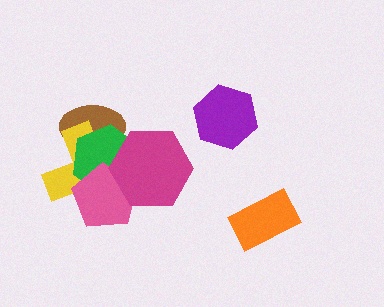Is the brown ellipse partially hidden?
Yes, it is partially covered by another shape.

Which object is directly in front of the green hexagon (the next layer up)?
The pink pentagon is directly in front of the green hexagon.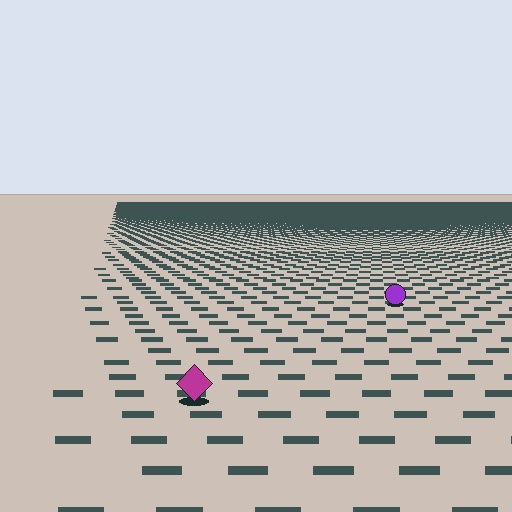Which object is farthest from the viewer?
The purple circle is farthest from the viewer. It appears smaller and the ground texture around it is denser.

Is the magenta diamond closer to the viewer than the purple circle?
Yes. The magenta diamond is closer — you can tell from the texture gradient: the ground texture is coarser near it.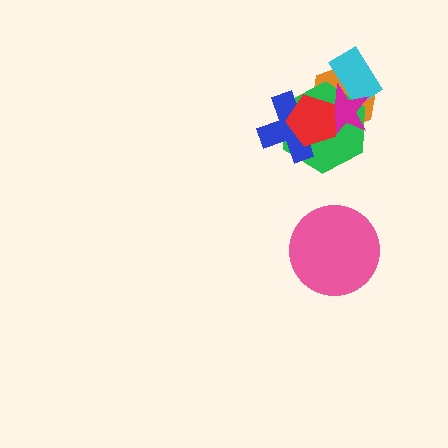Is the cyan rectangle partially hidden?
Yes, it is partially covered by another shape.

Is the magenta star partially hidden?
Yes, it is partially covered by another shape.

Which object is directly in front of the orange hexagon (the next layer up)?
The green hexagon is directly in front of the orange hexagon.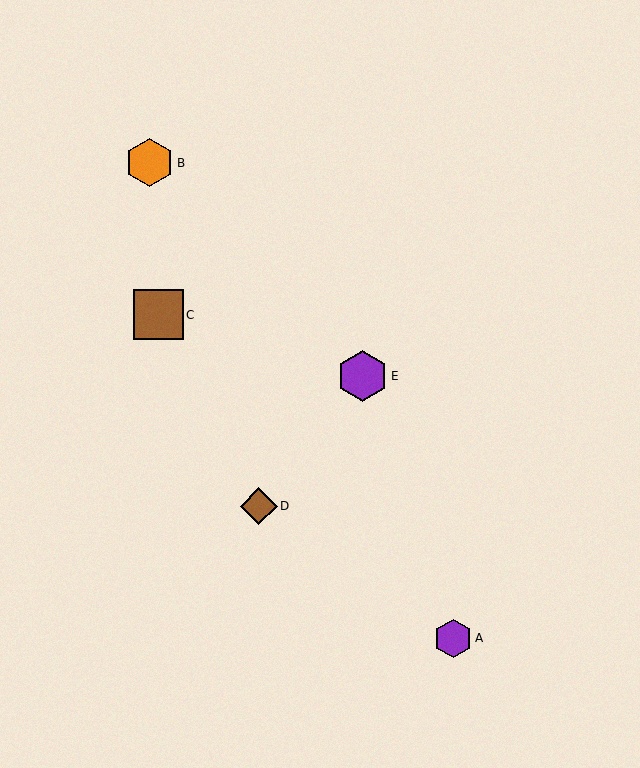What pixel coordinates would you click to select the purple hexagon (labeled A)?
Click at (453, 638) to select the purple hexagon A.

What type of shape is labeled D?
Shape D is a brown diamond.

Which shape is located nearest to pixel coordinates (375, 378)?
The purple hexagon (labeled E) at (363, 376) is nearest to that location.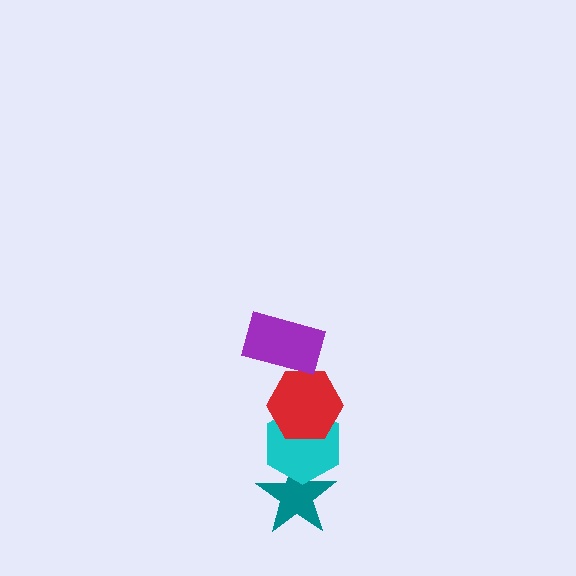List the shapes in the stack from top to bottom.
From top to bottom: the purple rectangle, the red hexagon, the cyan hexagon, the teal star.